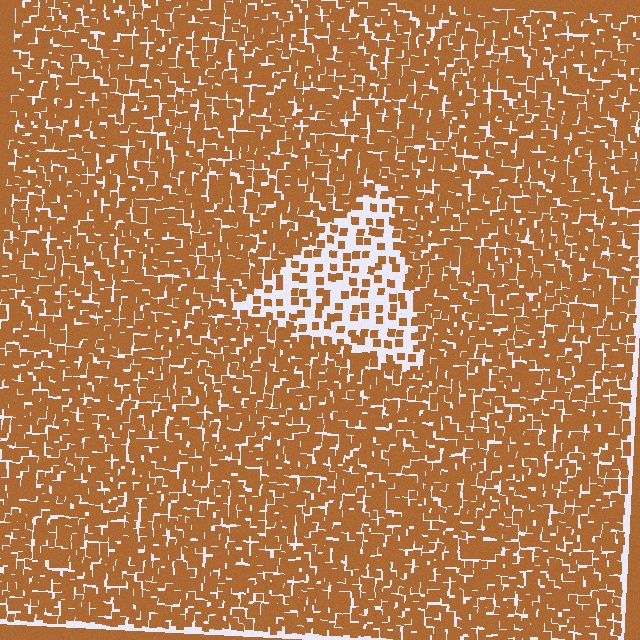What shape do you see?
I see a triangle.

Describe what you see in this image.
The image contains small brown elements arranged at two different densities. A triangle-shaped region is visible where the elements are less densely packed than the surrounding area.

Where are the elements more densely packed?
The elements are more densely packed outside the triangle boundary.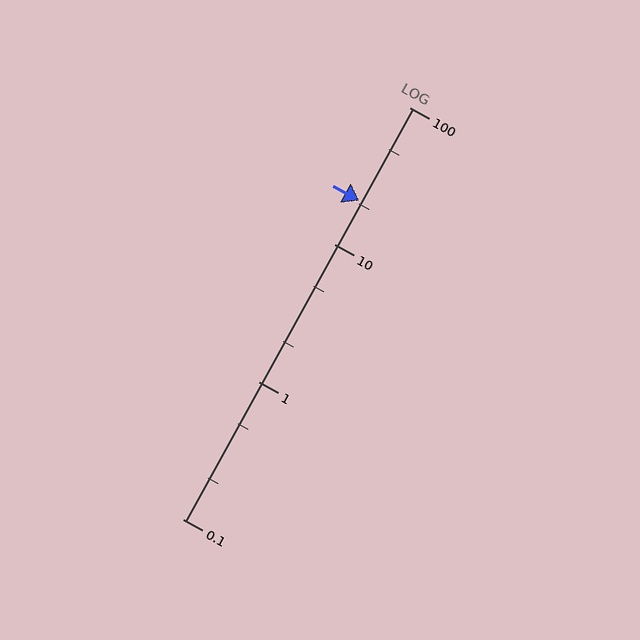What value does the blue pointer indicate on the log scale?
The pointer indicates approximately 21.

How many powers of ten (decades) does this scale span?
The scale spans 3 decades, from 0.1 to 100.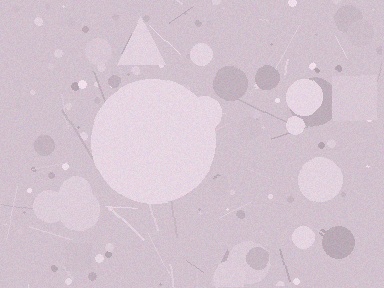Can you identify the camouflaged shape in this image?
The camouflaged shape is a circle.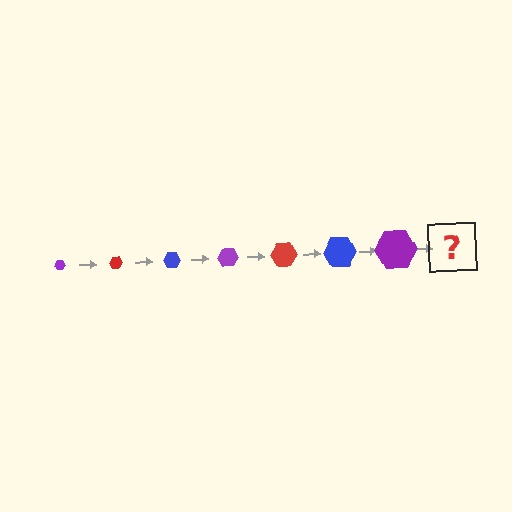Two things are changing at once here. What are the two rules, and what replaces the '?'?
The two rules are that the hexagon grows larger each step and the color cycles through purple, red, and blue. The '?' should be a red hexagon, larger than the previous one.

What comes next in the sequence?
The next element should be a red hexagon, larger than the previous one.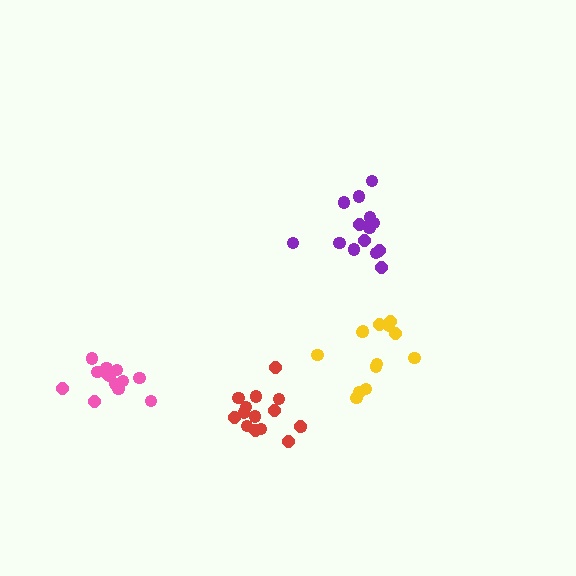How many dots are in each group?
Group 1: 13 dots, Group 2: 15 dots, Group 3: 14 dots, Group 4: 13 dots (55 total).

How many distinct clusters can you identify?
There are 4 distinct clusters.